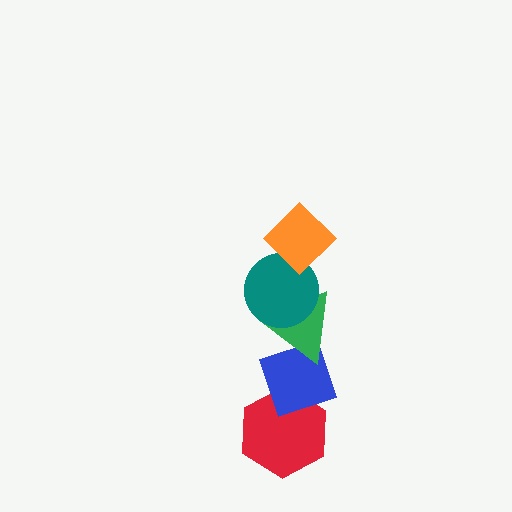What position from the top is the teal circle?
The teal circle is 2nd from the top.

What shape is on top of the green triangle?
The teal circle is on top of the green triangle.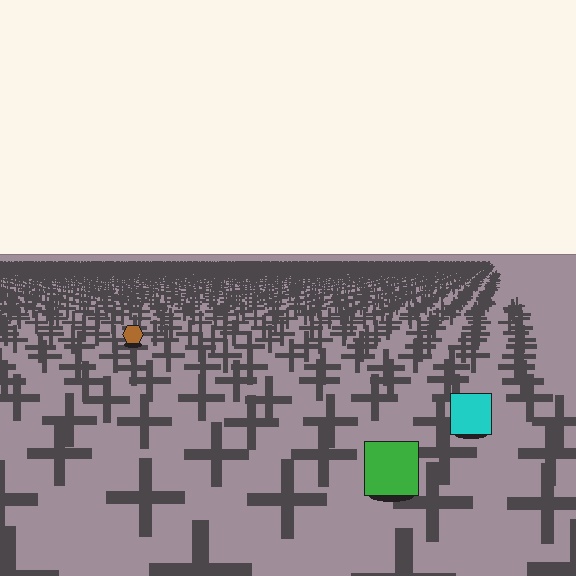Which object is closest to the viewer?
The green square is closest. The texture marks near it are larger and more spread out.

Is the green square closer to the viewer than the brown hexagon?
Yes. The green square is closer — you can tell from the texture gradient: the ground texture is coarser near it.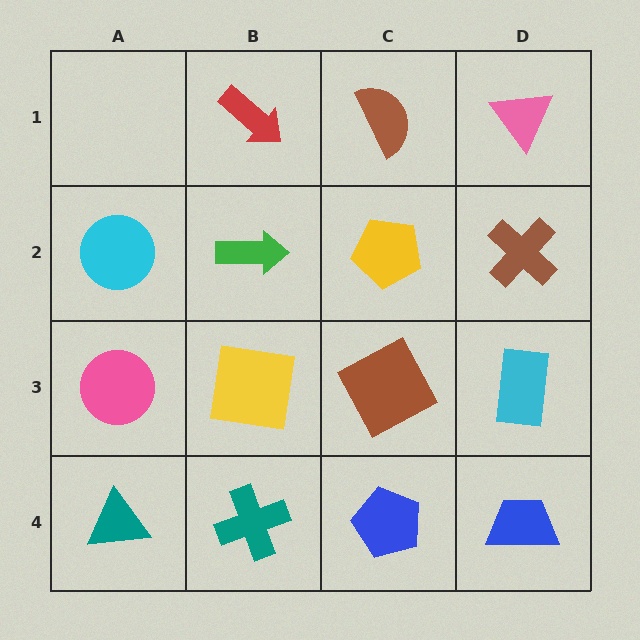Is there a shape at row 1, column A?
No, that cell is empty.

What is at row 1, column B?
A red arrow.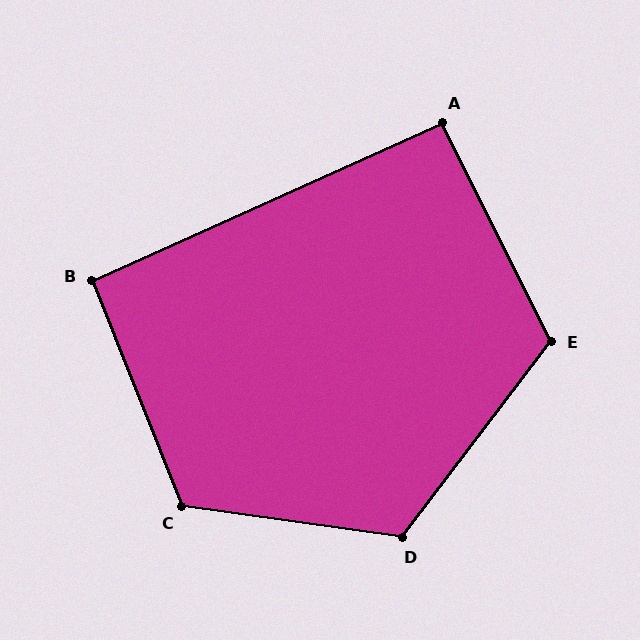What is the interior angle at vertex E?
Approximately 116 degrees (obtuse).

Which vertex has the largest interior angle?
C, at approximately 120 degrees.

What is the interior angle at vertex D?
Approximately 119 degrees (obtuse).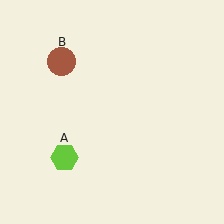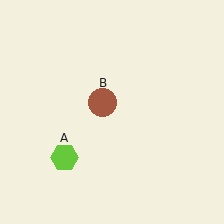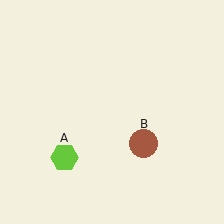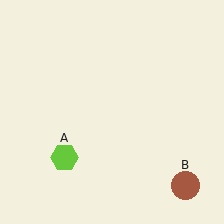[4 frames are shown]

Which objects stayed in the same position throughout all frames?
Lime hexagon (object A) remained stationary.